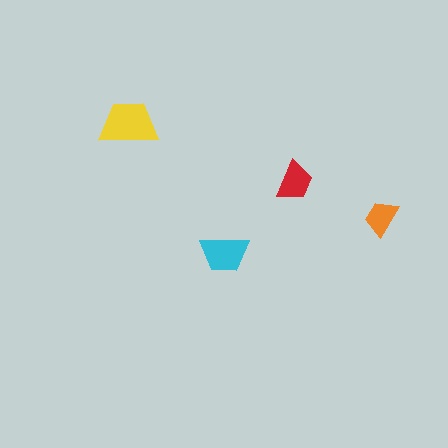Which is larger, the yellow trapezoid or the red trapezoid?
The yellow one.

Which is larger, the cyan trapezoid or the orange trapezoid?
The cyan one.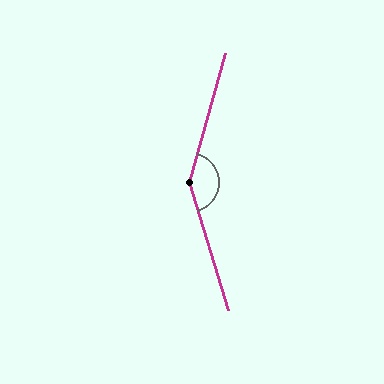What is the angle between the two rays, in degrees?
Approximately 147 degrees.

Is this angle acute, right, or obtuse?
It is obtuse.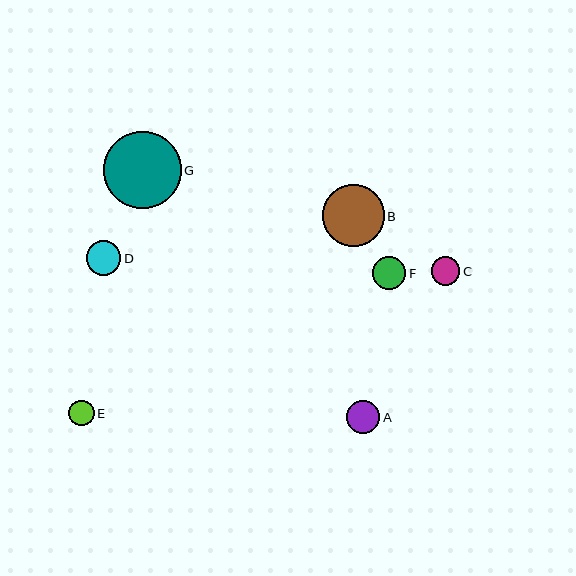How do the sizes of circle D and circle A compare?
Circle D and circle A are approximately the same size.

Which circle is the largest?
Circle G is the largest with a size of approximately 77 pixels.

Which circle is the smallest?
Circle E is the smallest with a size of approximately 25 pixels.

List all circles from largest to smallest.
From largest to smallest: G, B, D, F, A, C, E.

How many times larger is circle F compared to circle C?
Circle F is approximately 1.2 times the size of circle C.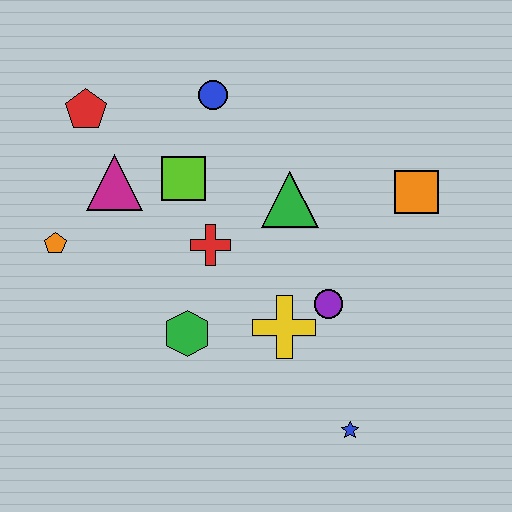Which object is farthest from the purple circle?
The red pentagon is farthest from the purple circle.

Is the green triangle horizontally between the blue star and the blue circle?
Yes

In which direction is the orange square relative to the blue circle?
The orange square is to the right of the blue circle.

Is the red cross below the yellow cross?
No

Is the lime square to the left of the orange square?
Yes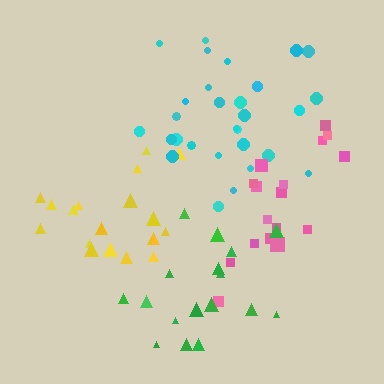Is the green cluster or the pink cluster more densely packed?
Green.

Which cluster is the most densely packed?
Cyan.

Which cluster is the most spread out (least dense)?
Pink.